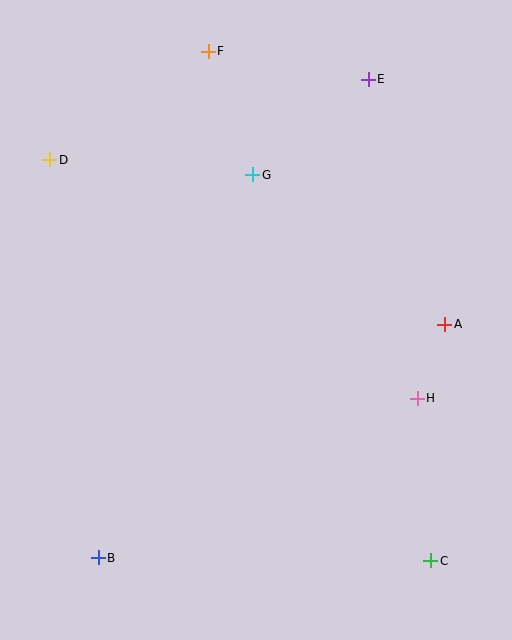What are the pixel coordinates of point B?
Point B is at (98, 558).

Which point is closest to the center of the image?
Point G at (253, 175) is closest to the center.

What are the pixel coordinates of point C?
Point C is at (431, 561).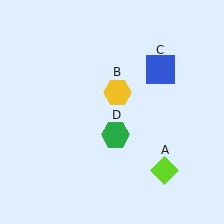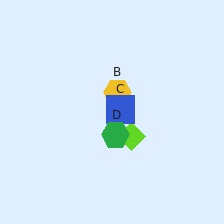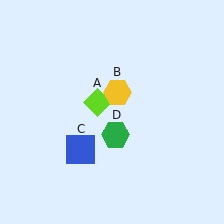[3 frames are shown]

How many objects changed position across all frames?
2 objects changed position: lime diamond (object A), blue square (object C).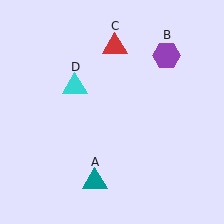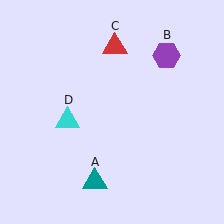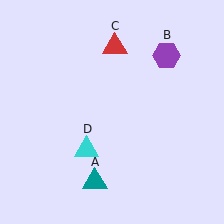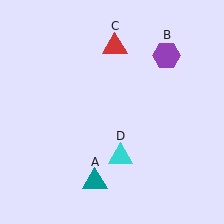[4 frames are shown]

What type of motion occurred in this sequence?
The cyan triangle (object D) rotated counterclockwise around the center of the scene.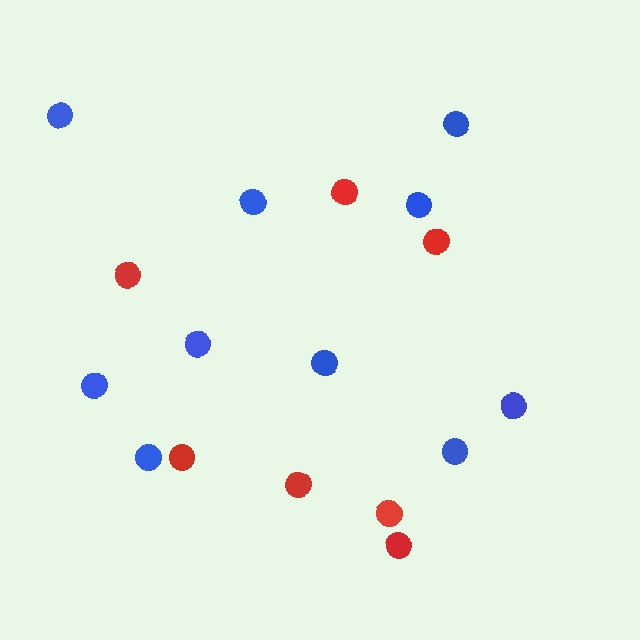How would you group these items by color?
There are 2 groups: one group of red circles (7) and one group of blue circles (10).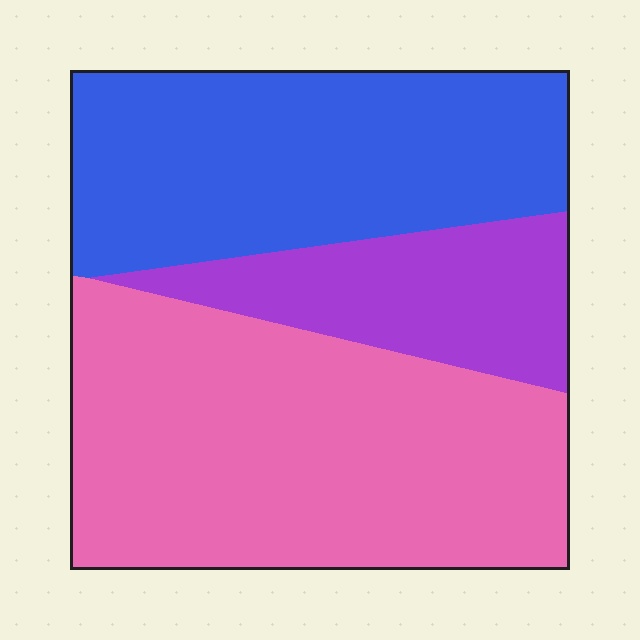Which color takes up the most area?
Pink, at roughly 45%.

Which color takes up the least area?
Purple, at roughly 20%.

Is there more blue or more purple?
Blue.